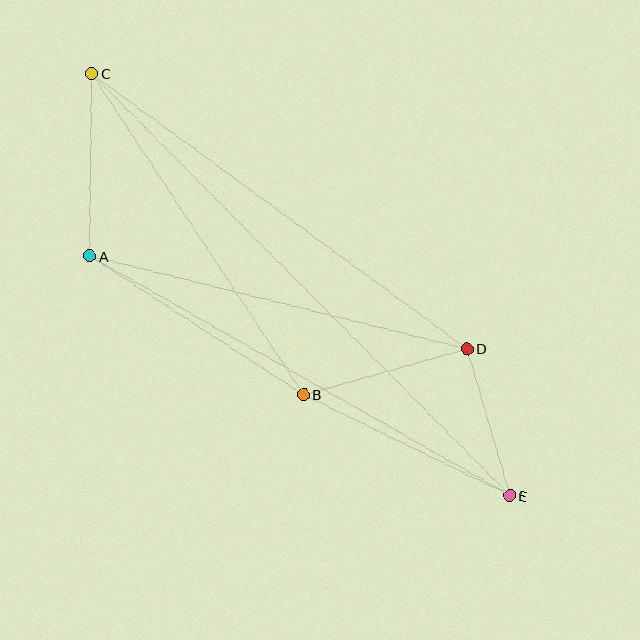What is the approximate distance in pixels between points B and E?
The distance between B and E is approximately 229 pixels.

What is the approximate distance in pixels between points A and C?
The distance between A and C is approximately 183 pixels.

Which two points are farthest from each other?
Points C and E are farthest from each other.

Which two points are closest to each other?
Points D and E are closest to each other.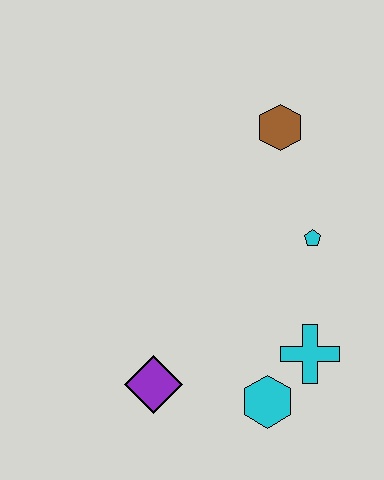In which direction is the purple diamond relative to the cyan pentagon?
The purple diamond is to the left of the cyan pentagon.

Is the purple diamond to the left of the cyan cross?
Yes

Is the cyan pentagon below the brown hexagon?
Yes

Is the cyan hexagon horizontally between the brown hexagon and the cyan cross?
No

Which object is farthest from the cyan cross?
The brown hexagon is farthest from the cyan cross.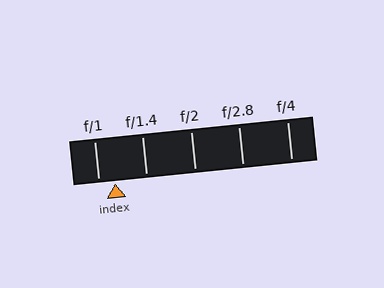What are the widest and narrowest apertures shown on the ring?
The widest aperture shown is f/1 and the narrowest is f/4.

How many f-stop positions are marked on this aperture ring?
There are 5 f-stop positions marked.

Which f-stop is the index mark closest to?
The index mark is closest to f/1.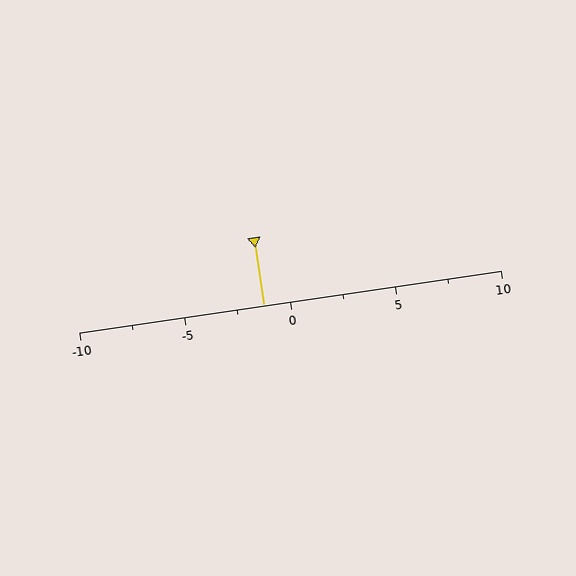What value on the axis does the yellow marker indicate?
The marker indicates approximately -1.2.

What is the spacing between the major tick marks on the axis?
The major ticks are spaced 5 apart.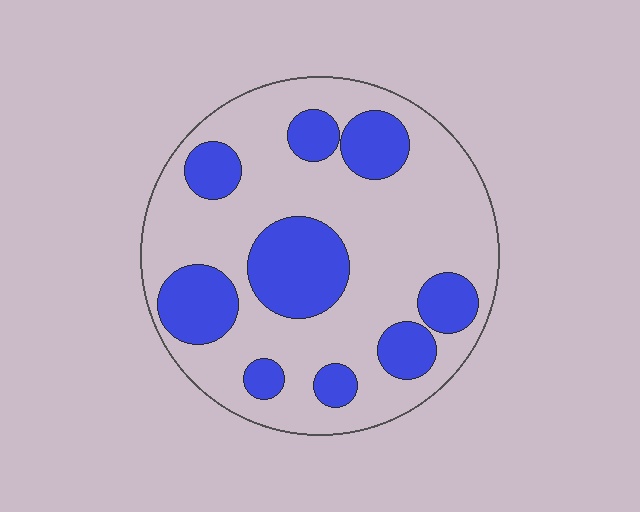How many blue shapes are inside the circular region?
9.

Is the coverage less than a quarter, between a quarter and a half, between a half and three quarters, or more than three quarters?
Between a quarter and a half.